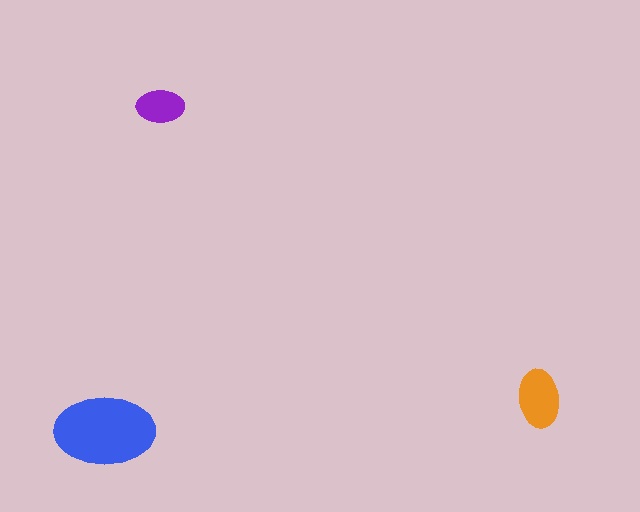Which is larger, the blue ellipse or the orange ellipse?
The blue one.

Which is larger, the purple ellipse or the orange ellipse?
The orange one.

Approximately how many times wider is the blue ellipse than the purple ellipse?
About 2 times wider.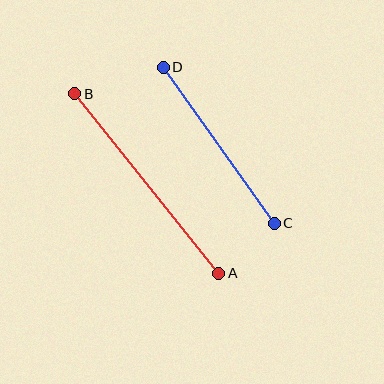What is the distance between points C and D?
The distance is approximately 192 pixels.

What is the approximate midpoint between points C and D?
The midpoint is at approximately (219, 145) pixels.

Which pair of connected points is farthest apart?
Points A and B are farthest apart.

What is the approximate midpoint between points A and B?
The midpoint is at approximately (147, 183) pixels.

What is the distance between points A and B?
The distance is approximately 230 pixels.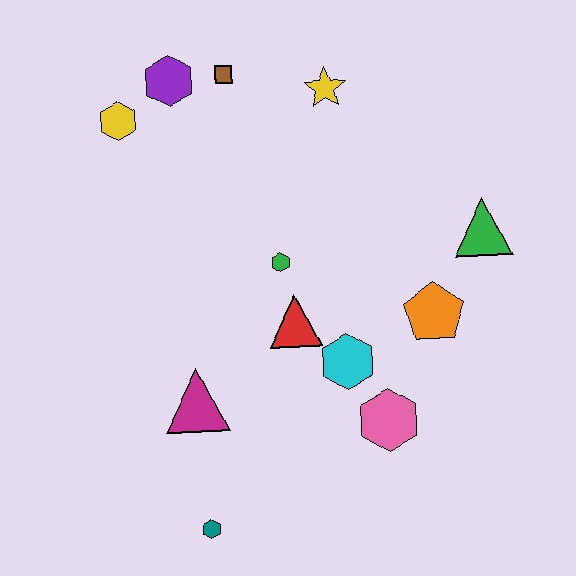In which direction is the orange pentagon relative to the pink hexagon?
The orange pentagon is above the pink hexagon.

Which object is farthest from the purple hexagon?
The teal hexagon is farthest from the purple hexagon.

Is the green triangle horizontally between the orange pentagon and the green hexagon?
No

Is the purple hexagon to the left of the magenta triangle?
Yes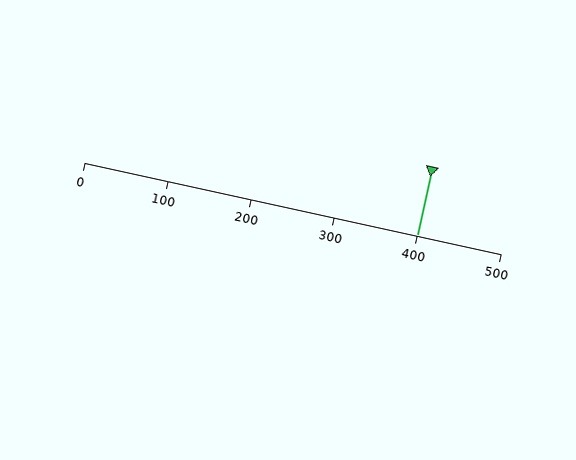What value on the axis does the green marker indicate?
The marker indicates approximately 400.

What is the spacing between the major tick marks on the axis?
The major ticks are spaced 100 apart.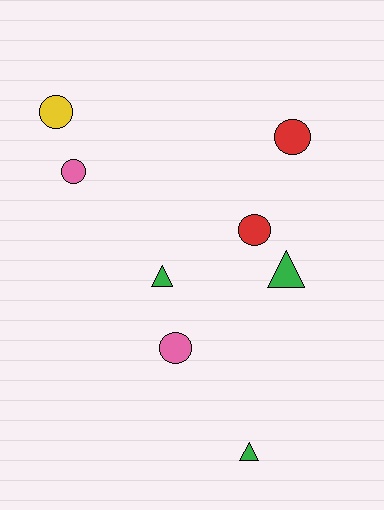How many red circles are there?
There are 2 red circles.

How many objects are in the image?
There are 8 objects.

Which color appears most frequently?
Green, with 3 objects.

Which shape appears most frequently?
Circle, with 5 objects.